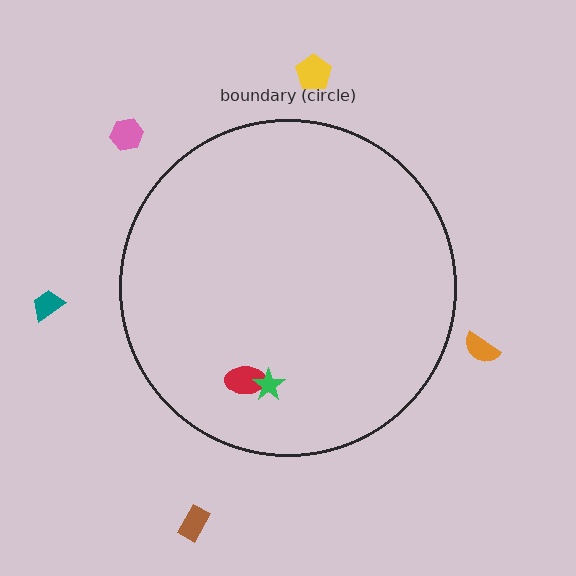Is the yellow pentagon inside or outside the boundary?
Outside.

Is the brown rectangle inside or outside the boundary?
Outside.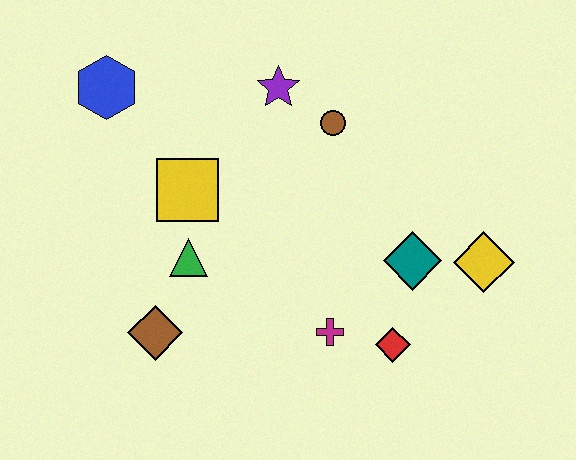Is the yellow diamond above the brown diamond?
Yes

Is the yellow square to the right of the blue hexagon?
Yes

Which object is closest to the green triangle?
The yellow square is closest to the green triangle.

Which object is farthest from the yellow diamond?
The blue hexagon is farthest from the yellow diamond.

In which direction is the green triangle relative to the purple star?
The green triangle is below the purple star.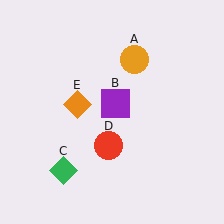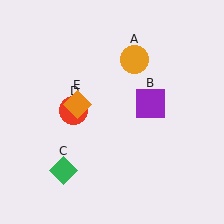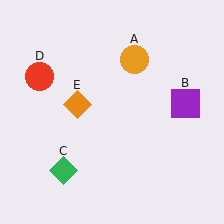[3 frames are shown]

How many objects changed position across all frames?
2 objects changed position: purple square (object B), red circle (object D).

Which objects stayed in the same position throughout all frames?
Orange circle (object A) and green diamond (object C) and orange diamond (object E) remained stationary.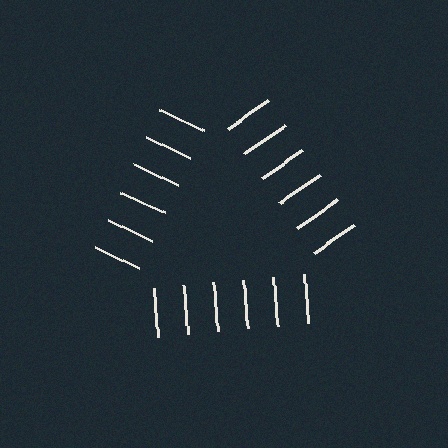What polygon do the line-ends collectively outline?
An illusory triangle — the line segments terminate on its edges but no continuous stroke is drawn.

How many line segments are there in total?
18 — 6 along each of the 3 edges.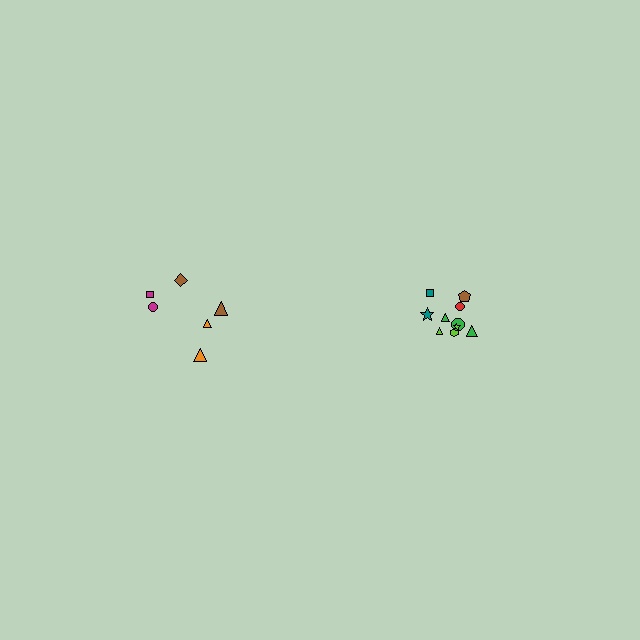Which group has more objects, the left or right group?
The right group.